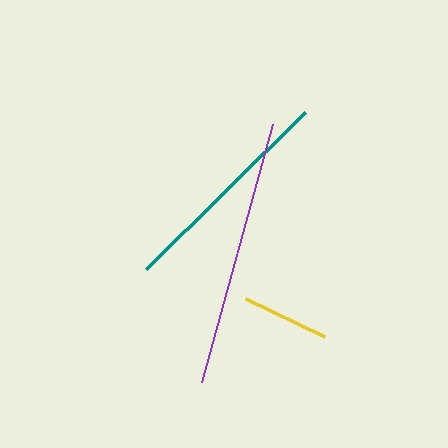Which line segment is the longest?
The purple line is the longest at approximately 267 pixels.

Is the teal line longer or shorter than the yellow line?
The teal line is longer than the yellow line.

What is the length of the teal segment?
The teal segment is approximately 223 pixels long.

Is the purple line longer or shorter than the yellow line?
The purple line is longer than the yellow line.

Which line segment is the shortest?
The yellow line is the shortest at approximately 87 pixels.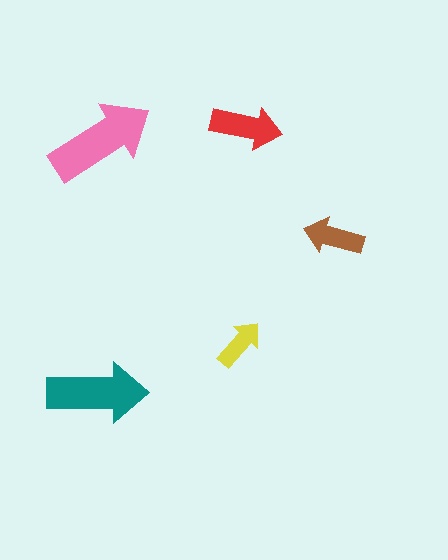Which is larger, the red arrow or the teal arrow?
The teal one.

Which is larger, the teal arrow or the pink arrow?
The pink one.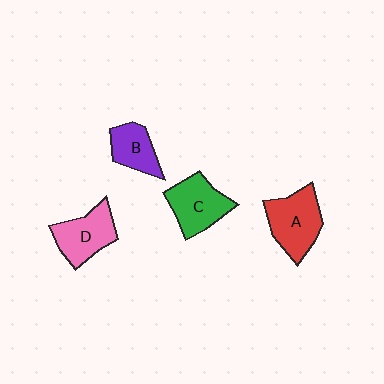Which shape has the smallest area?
Shape B (purple).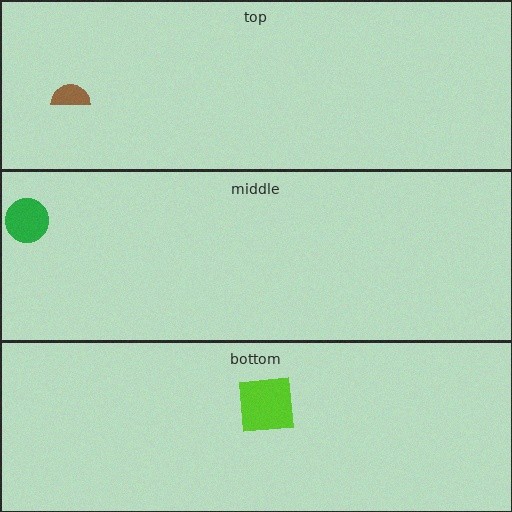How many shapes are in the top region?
1.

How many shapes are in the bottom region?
1.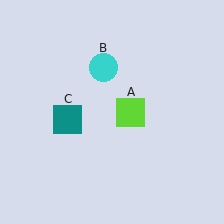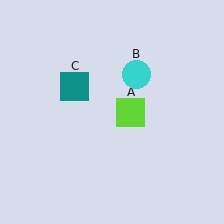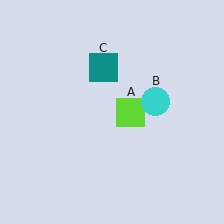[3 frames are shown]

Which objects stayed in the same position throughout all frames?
Lime square (object A) remained stationary.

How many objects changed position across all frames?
2 objects changed position: cyan circle (object B), teal square (object C).